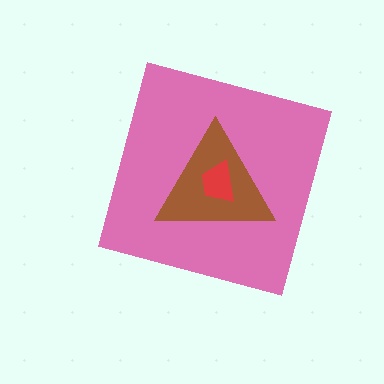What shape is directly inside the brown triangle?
The red trapezoid.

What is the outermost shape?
The pink diamond.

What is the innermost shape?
The red trapezoid.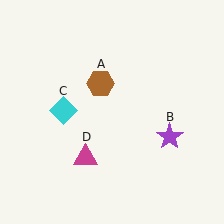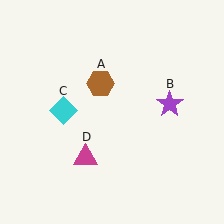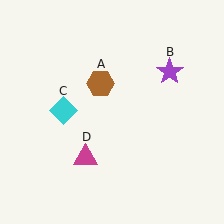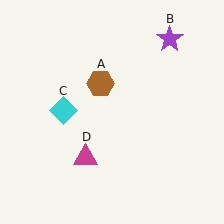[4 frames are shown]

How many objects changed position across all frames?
1 object changed position: purple star (object B).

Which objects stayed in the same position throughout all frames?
Brown hexagon (object A) and cyan diamond (object C) and magenta triangle (object D) remained stationary.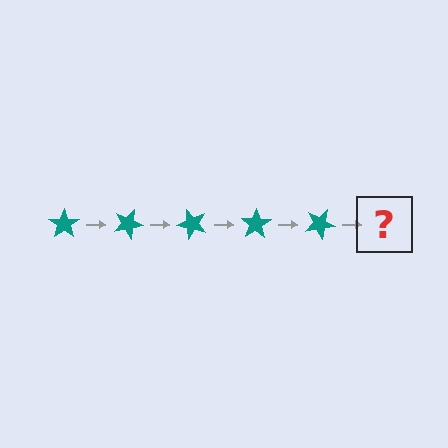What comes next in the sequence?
The next element should be a teal star rotated 125 degrees.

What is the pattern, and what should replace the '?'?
The pattern is that the star rotates 25 degrees each step. The '?' should be a teal star rotated 125 degrees.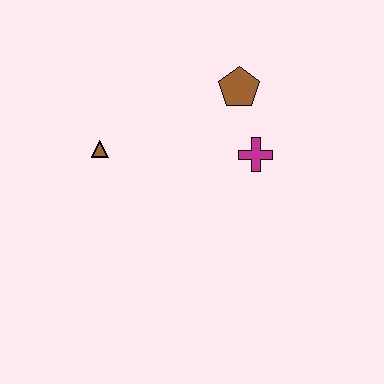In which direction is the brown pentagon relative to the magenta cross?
The brown pentagon is above the magenta cross.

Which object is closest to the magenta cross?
The brown pentagon is closest to the magenta cross.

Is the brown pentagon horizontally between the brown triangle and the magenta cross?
Yes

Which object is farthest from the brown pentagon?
The brown triangle is farthest from the brown pentagon.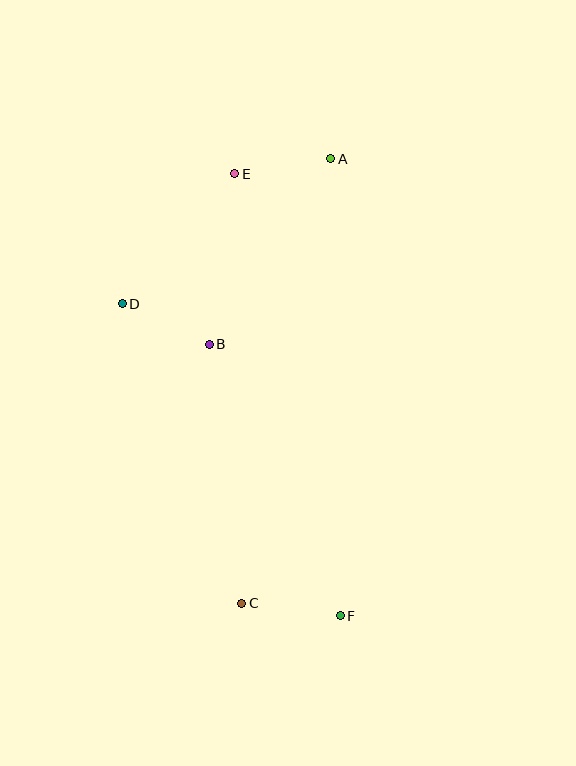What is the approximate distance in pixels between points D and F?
The distance between D and F is approximately 381 pixels.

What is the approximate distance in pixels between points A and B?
The distance between A and B is approximately 222 pixels.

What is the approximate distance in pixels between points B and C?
The distance between B and C is approximately 261 pixels.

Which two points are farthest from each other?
Points A and F are farthest from each other.